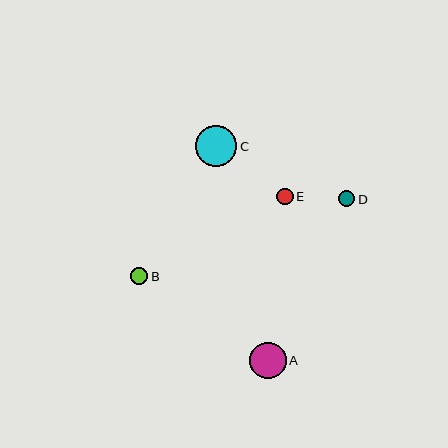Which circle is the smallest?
Circle D is the smallest with a size of approximately 16 pixels.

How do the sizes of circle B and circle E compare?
Circle B and circle E are approximately the same size.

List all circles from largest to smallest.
From largest to smallest: C, A, B, E, D.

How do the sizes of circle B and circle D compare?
Circle B and circle D are approximately the same size.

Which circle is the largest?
Circle C is the largest with a size of approximately 42 pixels.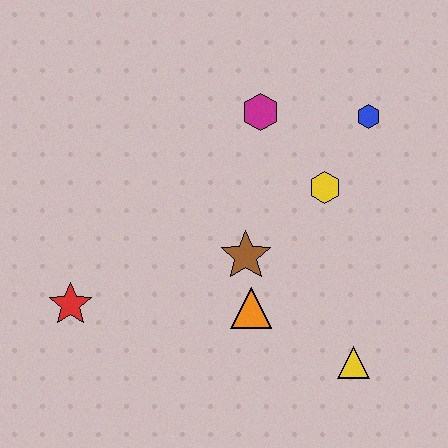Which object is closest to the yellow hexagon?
The blue hexagon is closest to the yellow hexagon.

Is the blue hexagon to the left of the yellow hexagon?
No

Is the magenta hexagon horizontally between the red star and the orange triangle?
No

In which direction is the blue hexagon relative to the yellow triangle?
The blue hexagon is above the yellow triangle.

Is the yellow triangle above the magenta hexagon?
No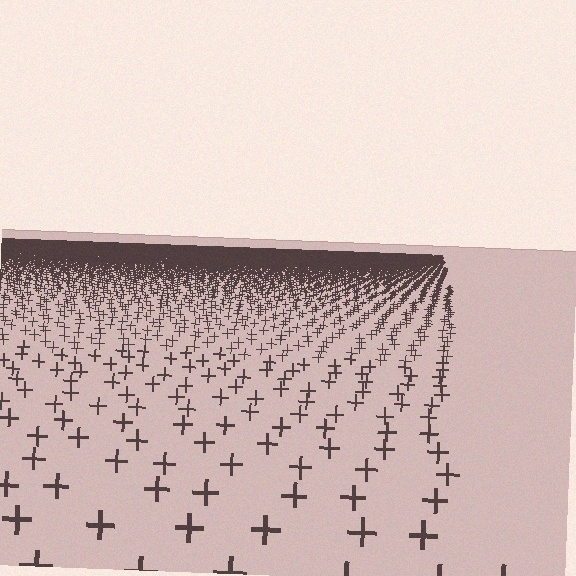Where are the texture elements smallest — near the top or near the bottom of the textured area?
Near the top.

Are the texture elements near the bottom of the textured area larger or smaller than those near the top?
Larger. Near the bottom, elements are closer to the viewer and appear at a bigger on-screen size.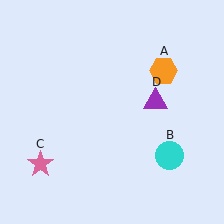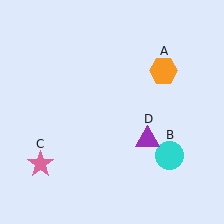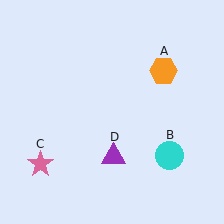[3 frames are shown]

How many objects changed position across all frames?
1 object changed position: purple triangle (object D).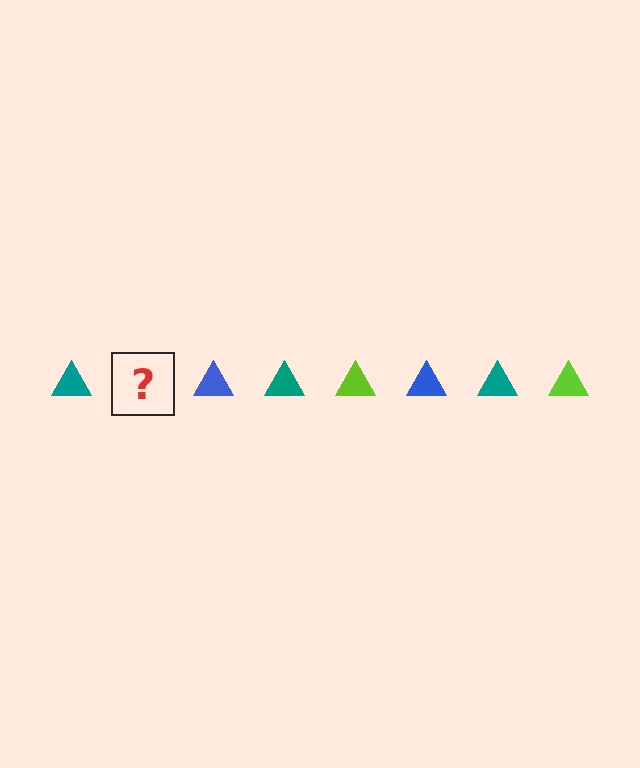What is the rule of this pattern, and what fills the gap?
The rule is that the pattern cycles through teal, lime, blue triangles. The gap should be filled with a lime triangle.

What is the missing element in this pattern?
The missing element is a lime triangle.